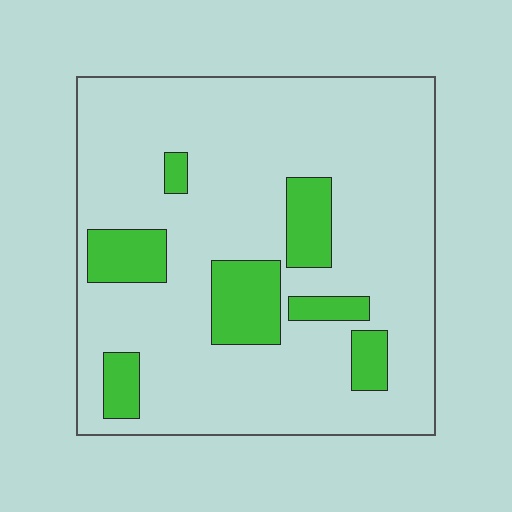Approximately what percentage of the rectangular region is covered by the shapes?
Approximately 15%.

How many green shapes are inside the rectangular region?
7.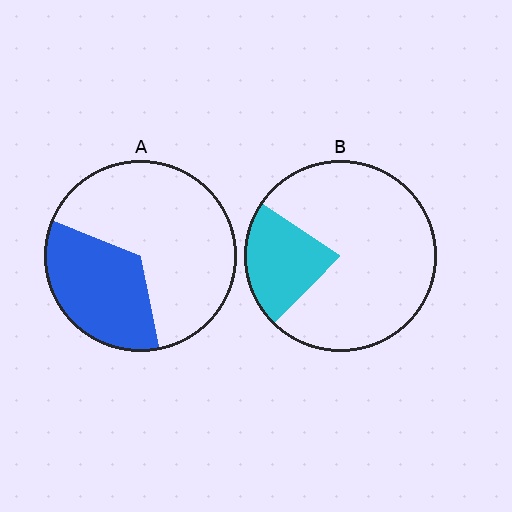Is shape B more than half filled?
No.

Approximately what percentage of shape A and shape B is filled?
A is approximately 35% and B is approximately 20%.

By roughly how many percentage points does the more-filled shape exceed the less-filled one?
By roughly 10 percentage points (A over B).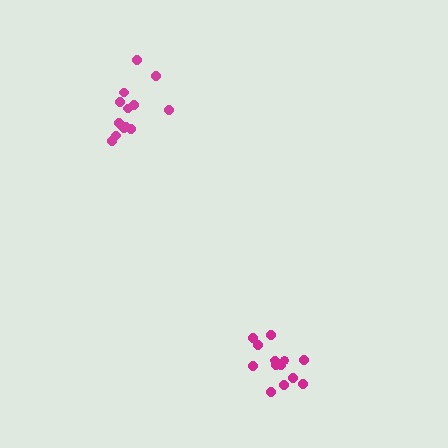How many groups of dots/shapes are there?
There are 2 groups.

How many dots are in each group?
Group 1: 13 dots, Group 2: 14 dots (27 total).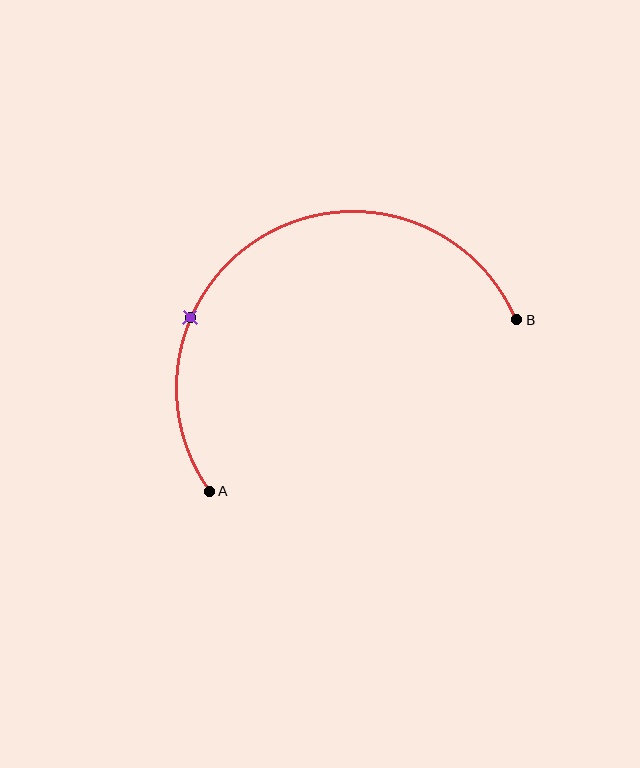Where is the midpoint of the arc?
The arc midpoint is the point on the curve farthest from the straight line joining A and B. It sits above that line.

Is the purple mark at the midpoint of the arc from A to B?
No. The purple mark lies on the arc but is closer to endpoint A. The arc midpoint would be at the point on the curve equidistant along the arc from both A and B.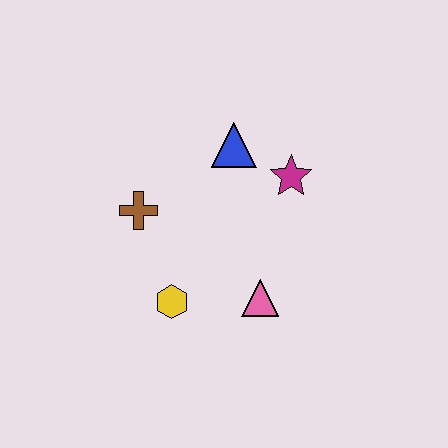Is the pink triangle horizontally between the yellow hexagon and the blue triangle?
No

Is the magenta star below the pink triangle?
No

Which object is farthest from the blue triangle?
The yellow hexagon is farthest from the blue triangle.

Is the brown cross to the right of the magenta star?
No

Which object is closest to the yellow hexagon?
The pink triangle is closest to the yellow hexagon.